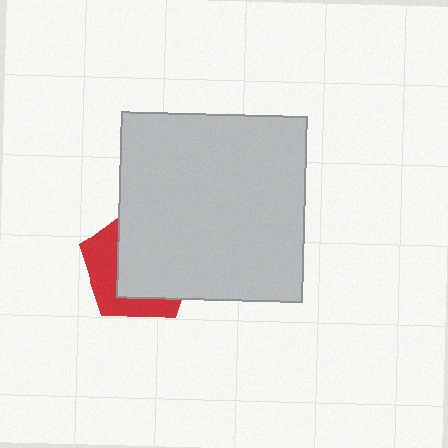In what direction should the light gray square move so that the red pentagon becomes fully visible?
The light gray square should move toward the upper-right. That is the shortest direction to clear the overlap and leave the red pentagon fully visible.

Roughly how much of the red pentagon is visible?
A small part of it is visible (roughly 36%).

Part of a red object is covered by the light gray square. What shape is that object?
It is a pentagon.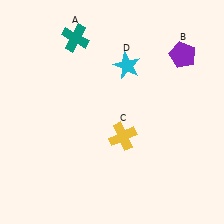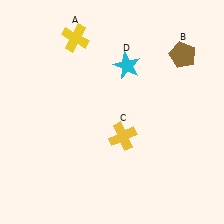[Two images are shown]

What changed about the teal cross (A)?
In Image 1, A is teal. In Image 2, it changed to yellow.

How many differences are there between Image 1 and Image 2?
There are 2 differences between the two images.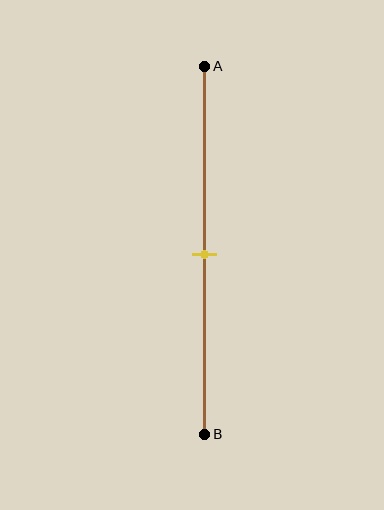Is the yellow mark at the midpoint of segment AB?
Yes, the mark is approximately at the midpoint.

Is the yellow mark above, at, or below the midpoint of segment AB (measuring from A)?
The yellow mark is approximately at the midpoint of segment AB.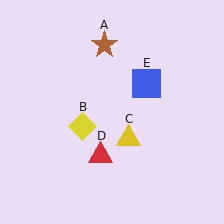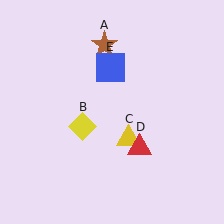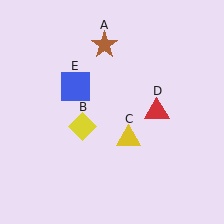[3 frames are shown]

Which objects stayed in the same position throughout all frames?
Brown star (object A) and yellow diamond (object B) and yellow triangle (object C) remained stationary.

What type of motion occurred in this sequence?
The red triangle (object D), blue square (object E) rotated counterclockwise around the center of the scene.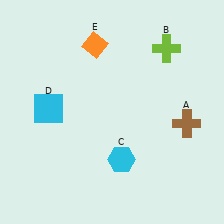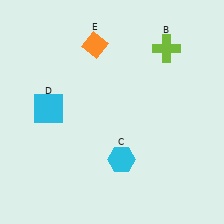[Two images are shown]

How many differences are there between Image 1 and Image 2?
There is 1 difference between the two images.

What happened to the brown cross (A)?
The brown cross (A) was removed in Image 2. It was in the bottom-right area of Image 1.